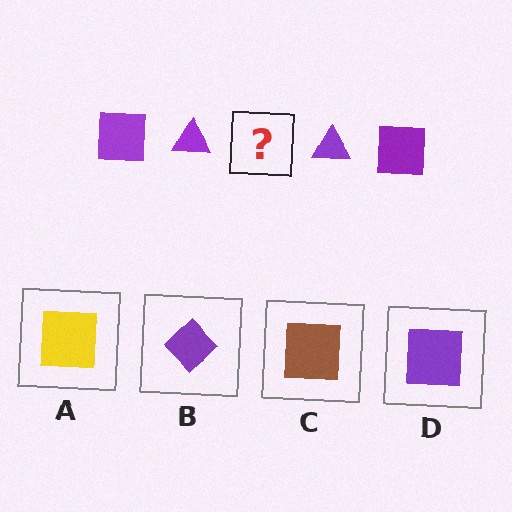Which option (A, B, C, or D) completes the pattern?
D.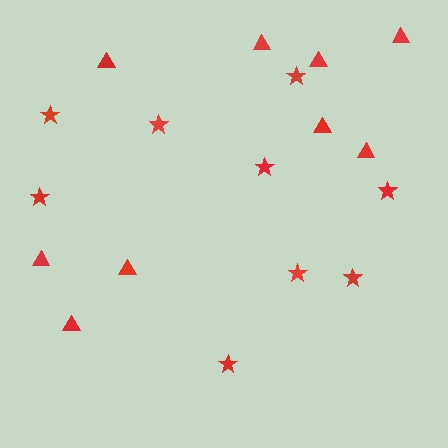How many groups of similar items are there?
There are 2 groups: one group of stars (9) and one group of triangles (9).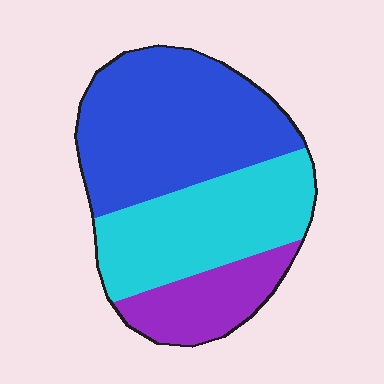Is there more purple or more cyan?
Cyan.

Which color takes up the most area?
Blue, at roughly 45%.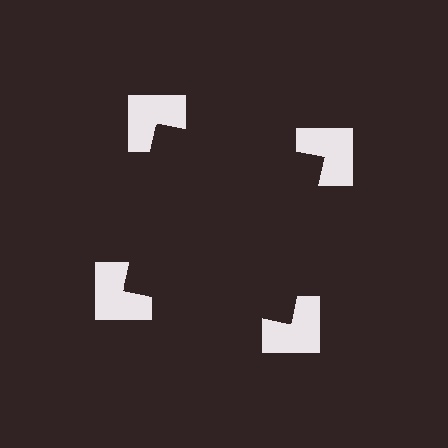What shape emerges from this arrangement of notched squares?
An illusory square — its edges are inferred from the aligned wedge cuts in the notched squares, not physically drawn.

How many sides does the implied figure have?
4 sides.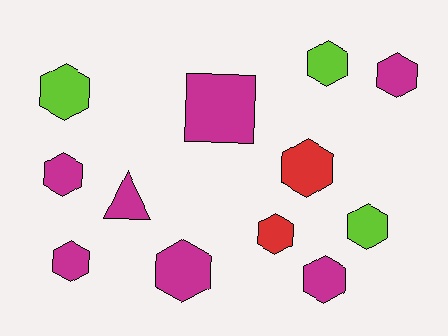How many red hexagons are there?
There are 2 red hexagons.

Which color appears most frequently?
Magenta, with 7 objects.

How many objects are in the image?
There are 12 objects.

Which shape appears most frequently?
Hexagon, with 10 objects.